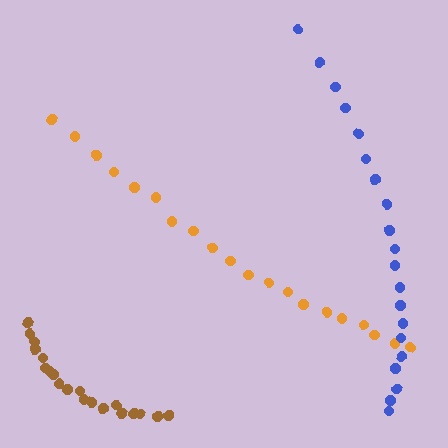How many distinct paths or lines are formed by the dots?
There are 3 distinct paths.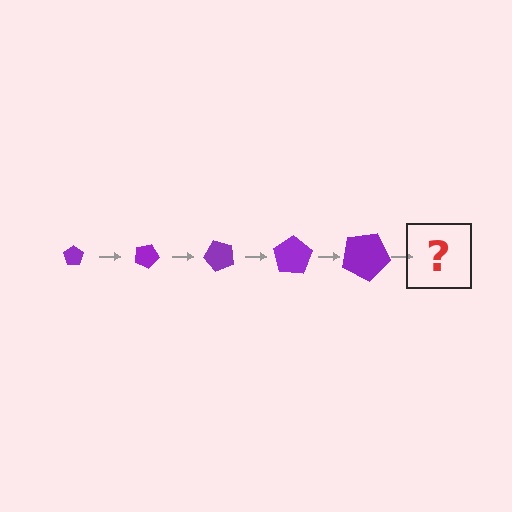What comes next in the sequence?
The next element should be a pentagon, larger than the previous one and rotated 125 degrees from the start.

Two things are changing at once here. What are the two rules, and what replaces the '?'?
The two rules are that the pentagon grows larger each step and it rotates 25 degrees each step. The '?' should be a pentagon, larger than the previous one and rotated 125 degrees from the start.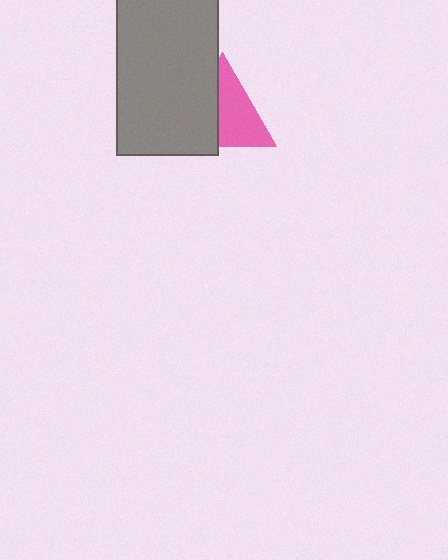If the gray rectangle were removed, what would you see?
You would see the complete pink triangle.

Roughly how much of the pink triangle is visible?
About half of it is visible (roughly 55%).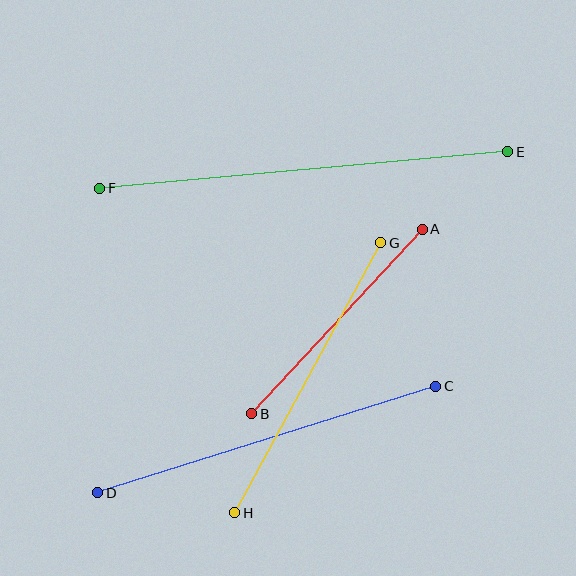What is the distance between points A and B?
The distance is approximately 251 pixels.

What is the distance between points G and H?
The distance is approximately 307 pixels.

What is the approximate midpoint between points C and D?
The midpoint is at approximately (267, 439) pixels.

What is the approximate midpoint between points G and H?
The midpoint is at approximately (308, 378) pixels.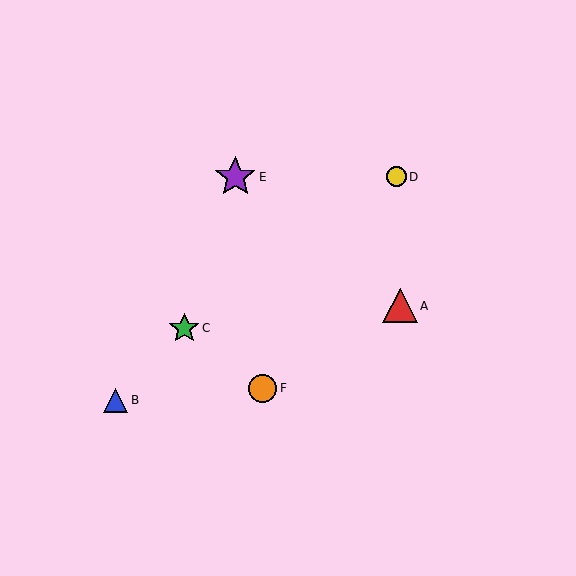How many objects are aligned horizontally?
2 objects (D, E) are aligned horizontally.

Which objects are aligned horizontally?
Objects D, E are aligned horizontally.